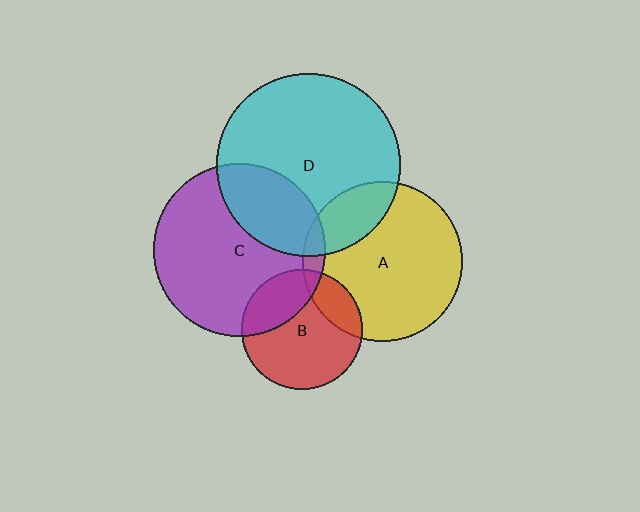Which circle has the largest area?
Circle D (cyan).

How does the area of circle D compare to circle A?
Approximately 1.3 times.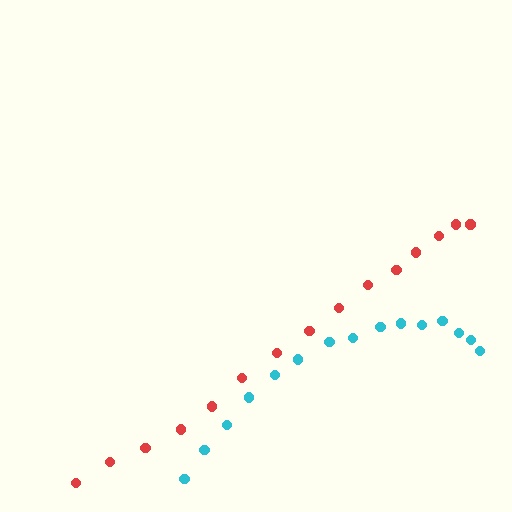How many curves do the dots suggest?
There are 2 distinct paths.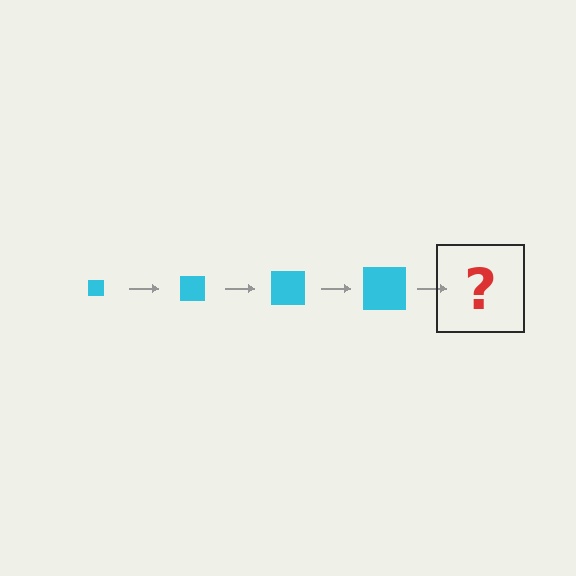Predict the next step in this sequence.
The next step is a cyan square, larger than the previous one.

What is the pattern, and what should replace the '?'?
The pattern is that the square gets progressively larger each step. The '?' should be a cyan square, larger than the previous one.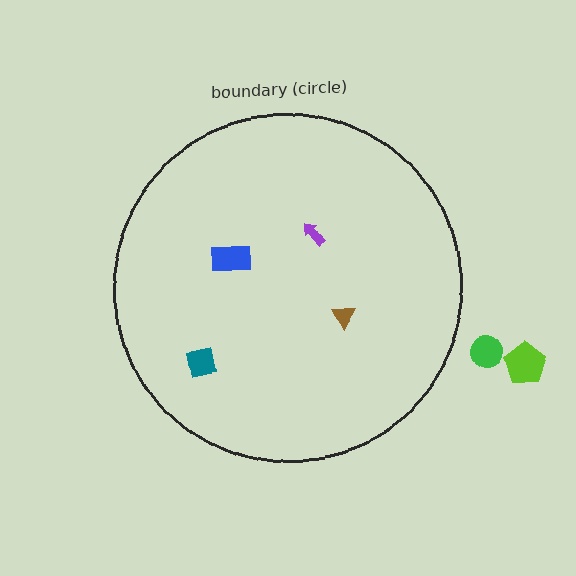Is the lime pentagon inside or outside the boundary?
Outside.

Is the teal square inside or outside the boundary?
Inside.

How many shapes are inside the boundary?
4 inside, 2 outside.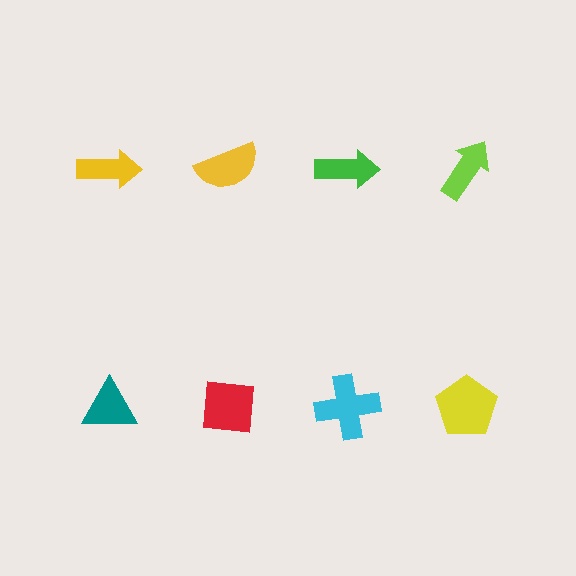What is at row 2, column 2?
A red square.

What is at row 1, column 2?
A yellow semicircle.